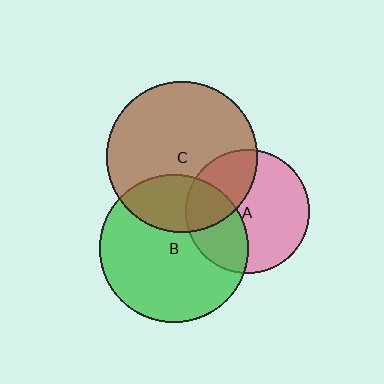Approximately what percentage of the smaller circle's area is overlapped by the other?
Approximately 30%.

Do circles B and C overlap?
Yes.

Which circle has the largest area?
Circle C (brown).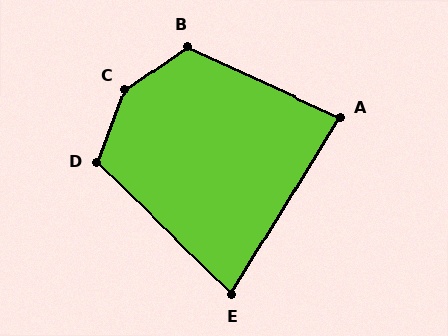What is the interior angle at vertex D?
Approximately 114 degrees (obtuse).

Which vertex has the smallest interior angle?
E, at approximately 77 degrees.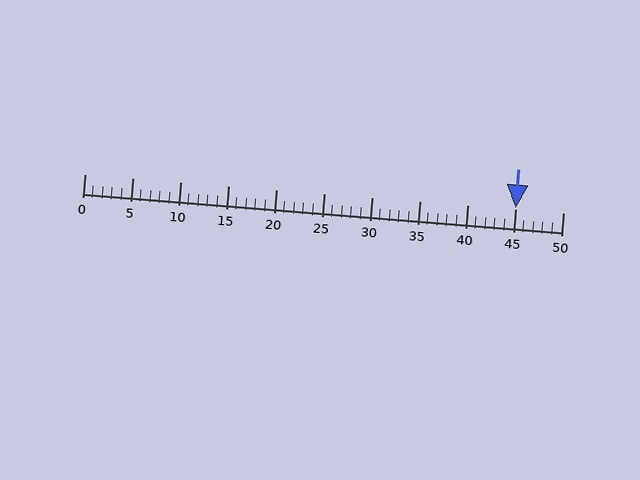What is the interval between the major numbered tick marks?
The major tick marks are spaced 5 units apart.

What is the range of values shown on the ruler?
The ruler shows values from 0 to 50.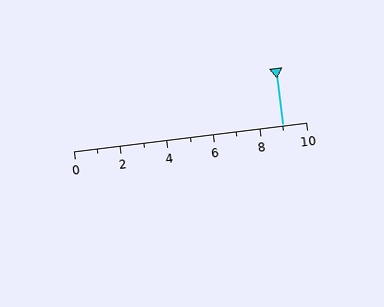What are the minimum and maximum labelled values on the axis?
The axis runs from 0 to 10.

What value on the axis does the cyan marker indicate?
The marker indicates approximately 9.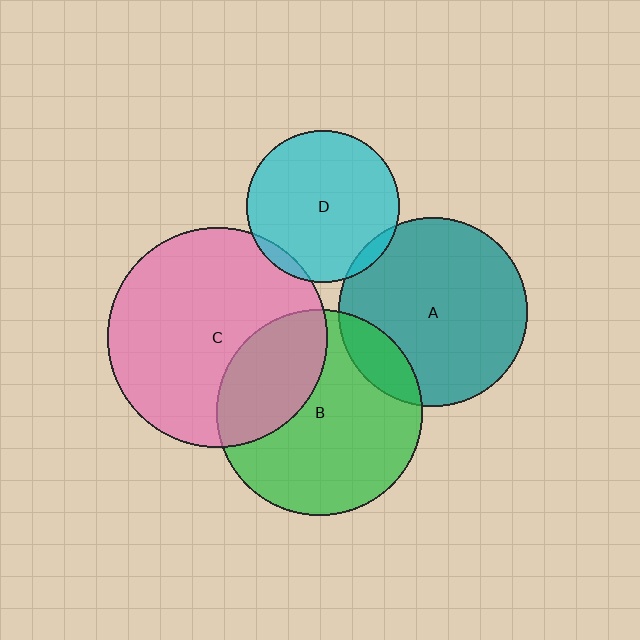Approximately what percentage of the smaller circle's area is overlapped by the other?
Approximately 5%.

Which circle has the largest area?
Circle C (pink).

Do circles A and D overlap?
Yes.